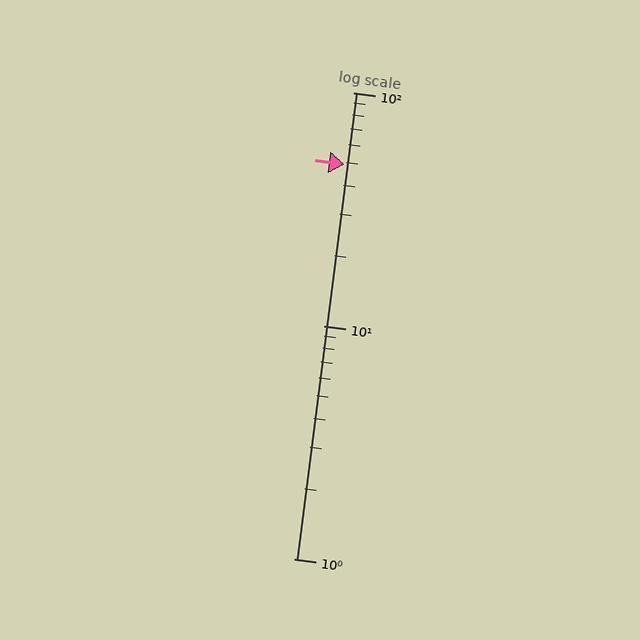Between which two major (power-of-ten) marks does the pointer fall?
The pointer is between 10 and 100.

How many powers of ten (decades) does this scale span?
The scale spans 2 decades, from 1 to 100.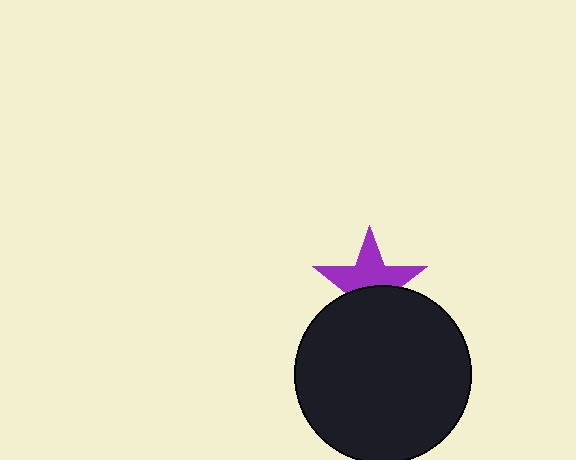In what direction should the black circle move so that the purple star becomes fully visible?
The black circle should move down. That is the shortest direction to clear the overlap and leave the purple star fully visible.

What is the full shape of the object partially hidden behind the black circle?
The partially hidden object is a purple star.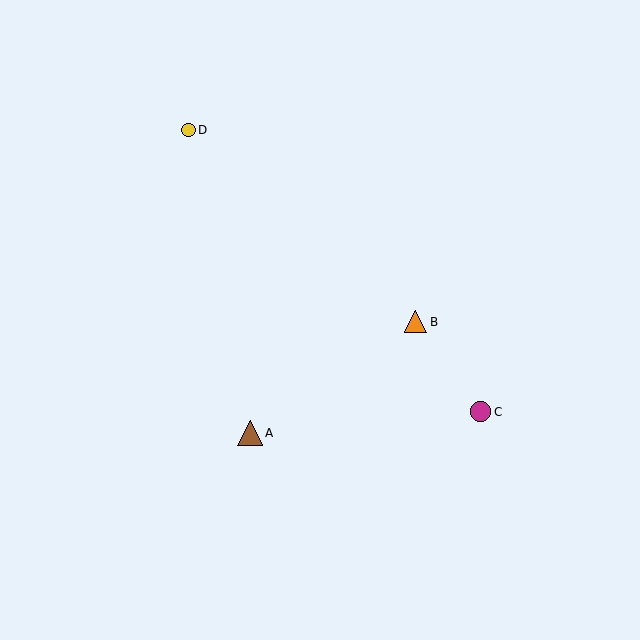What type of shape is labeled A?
Shape A is a brown triangle.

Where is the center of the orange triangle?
The center of the orange triangle is at (416, 322).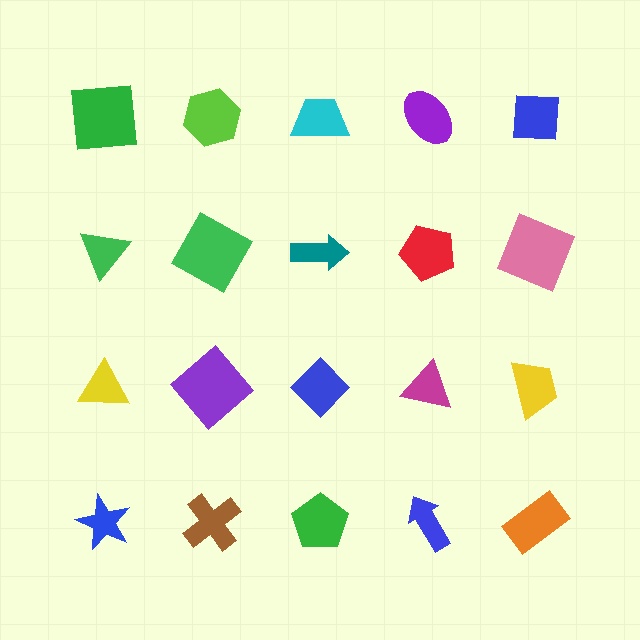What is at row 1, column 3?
A cyan trapezoid.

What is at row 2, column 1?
A green triangle.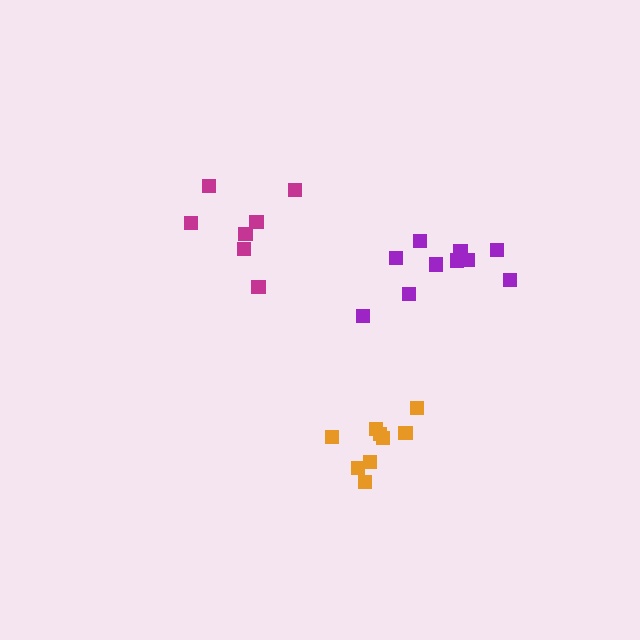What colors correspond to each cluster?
The clusters are colored: orange, magenta, purple.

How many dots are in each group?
Group 1: 9 dots, Group 2: 7 dots, Group 3: 10 dots (26 total).